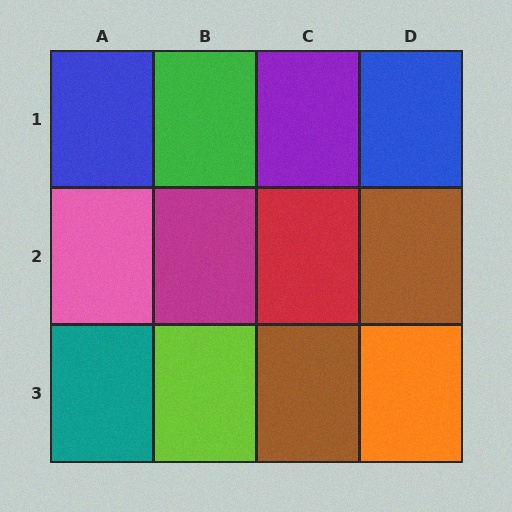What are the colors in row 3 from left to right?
Teal, lime, brown, orange.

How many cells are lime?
1 cell is lime.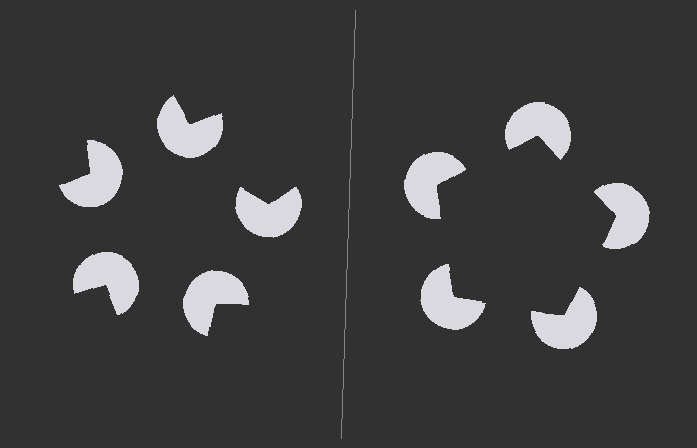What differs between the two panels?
The pac-man discs are positioned identically on both sides; only the wedge orientations differ. On the right they align to a pentagon; on the left they are misaligned.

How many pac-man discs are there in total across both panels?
10 — 5 on each side.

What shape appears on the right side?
An illusory pentagon.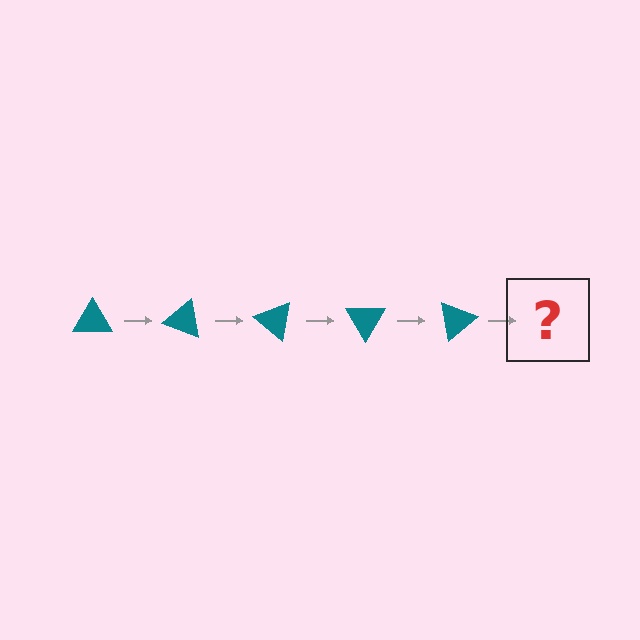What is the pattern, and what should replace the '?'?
The pattern is that the triangle rotates 20 degrees each step. The '?' should be a teal triangle rotated 100 degrees.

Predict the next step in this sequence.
The next step is a teal triangle rotated 100 degrees.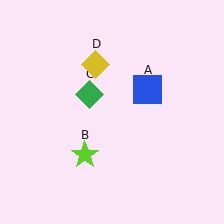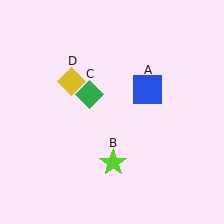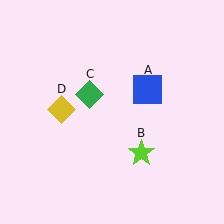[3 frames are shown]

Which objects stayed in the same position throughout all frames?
Blue square (object A) and green diamond (object C) remained stationary.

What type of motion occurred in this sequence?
The lime star (object B), yellow diamond (object D) rotated counterclockwise around the center of the scene.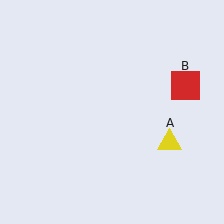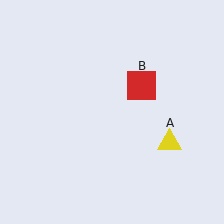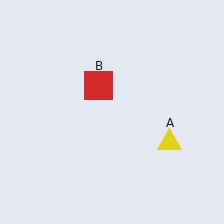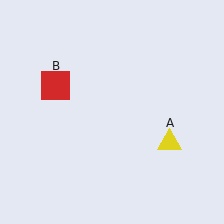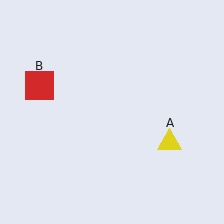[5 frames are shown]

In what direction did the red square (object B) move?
The red square (object B) moved left.